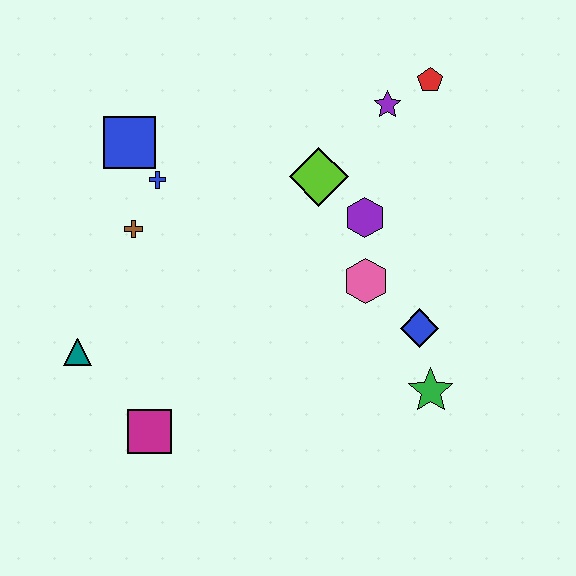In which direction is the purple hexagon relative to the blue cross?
The purple hexagon is to the right of the blue cross.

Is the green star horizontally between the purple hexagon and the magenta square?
No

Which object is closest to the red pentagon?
The purple star is closest to the red pentagon.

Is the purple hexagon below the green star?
No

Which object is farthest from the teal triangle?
The red pentagon is farthest from the teal triangle.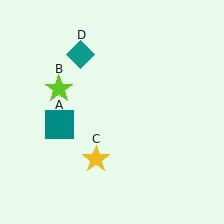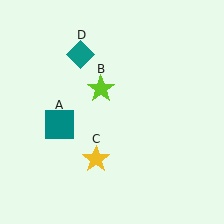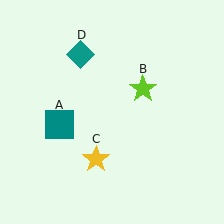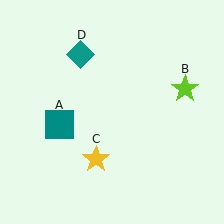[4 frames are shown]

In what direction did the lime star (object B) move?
The lime star (object B) moved right.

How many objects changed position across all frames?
1 object changed position: lime star (object B).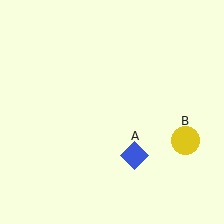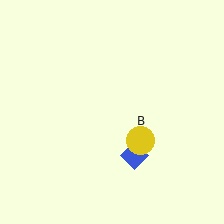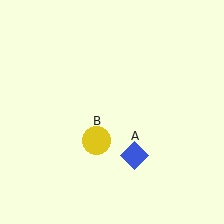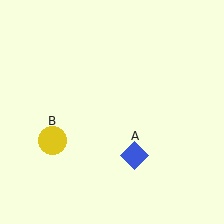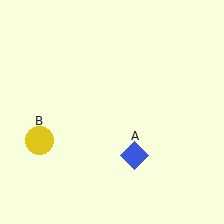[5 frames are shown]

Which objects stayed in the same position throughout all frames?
Blue diamond (object A) remained stationary.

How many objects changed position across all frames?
1 object changed position: yellow circle (object B).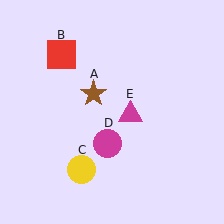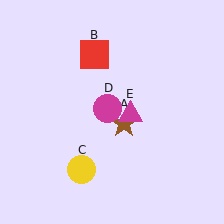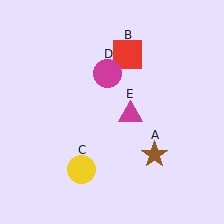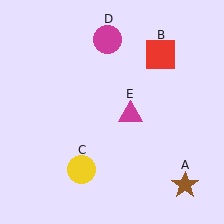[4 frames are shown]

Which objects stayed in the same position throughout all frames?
Yellow circle (object C) and magenta triangle (object E) remained stationary.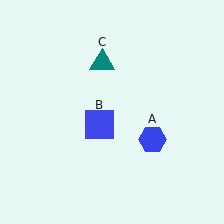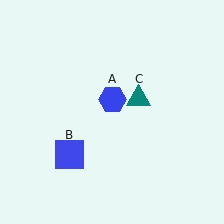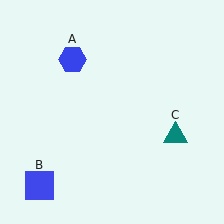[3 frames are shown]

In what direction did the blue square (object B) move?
The blue square (object B) moved down and to the left.